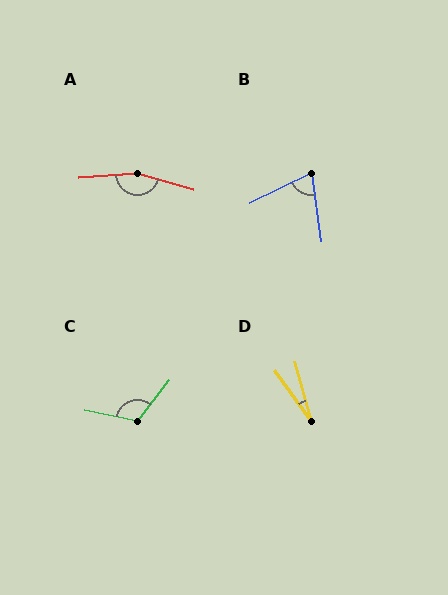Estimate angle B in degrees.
Approximately 72 degrees.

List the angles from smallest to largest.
D (21°), B (72°), C (116°), A (161°).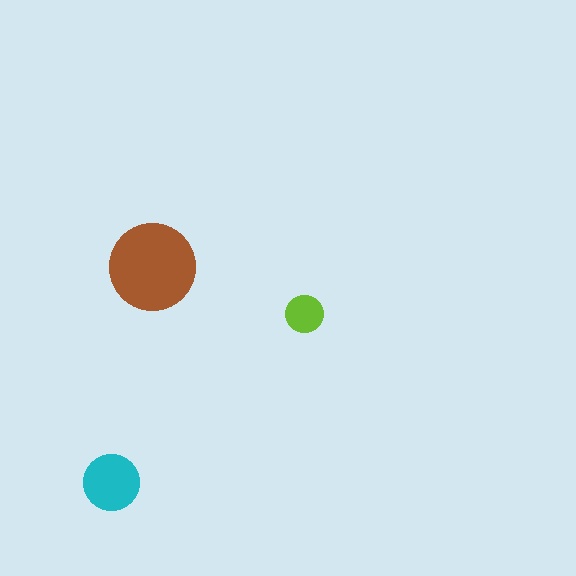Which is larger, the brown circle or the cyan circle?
The brown one.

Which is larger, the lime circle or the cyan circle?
The cyan one.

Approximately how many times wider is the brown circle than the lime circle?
About 2.5 times wider.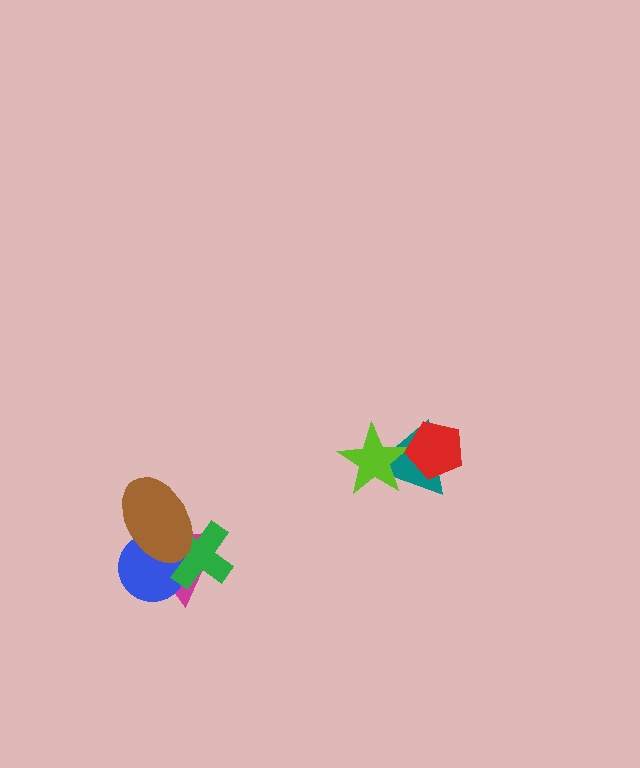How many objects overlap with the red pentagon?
2 objects overlap with the red pentagon.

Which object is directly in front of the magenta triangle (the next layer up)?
The blue circle is directly in front of the magenta triangle.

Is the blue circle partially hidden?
Yes, it is partially covered by another shape.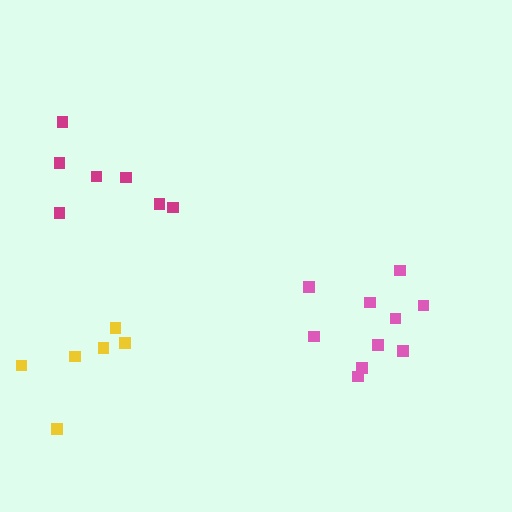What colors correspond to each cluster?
The clusters are colored: magenta, pink, yellow.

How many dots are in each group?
Group 1: 7 dots, Group 2: 10 dots, Group 3: 6 dots (23 total).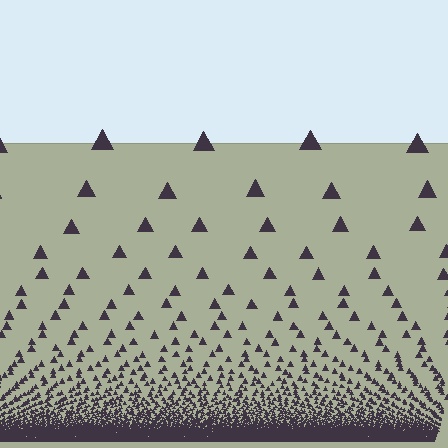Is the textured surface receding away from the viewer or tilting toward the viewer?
The surface appears to tilt toward the viewer. Texture elements get larger and sparser toward the top.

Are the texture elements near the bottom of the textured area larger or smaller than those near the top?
Smaller. The gradient is inverted — elements near the bottom are smaller and denser.